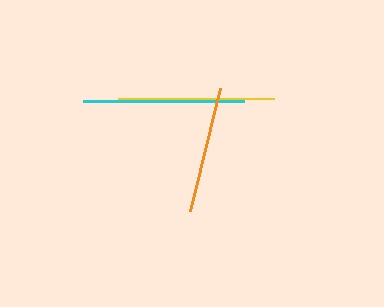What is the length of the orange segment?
The orange segment is approximately 127 pixels long.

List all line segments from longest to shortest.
From longest to shortest: cyan, yellow, orange.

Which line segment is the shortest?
The orange line is the shortest at approximately 127 pixels.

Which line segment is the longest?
The cyan line is the longest at approximately 161 pixels.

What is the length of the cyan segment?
The cyan segment is approximately 161 pixels long.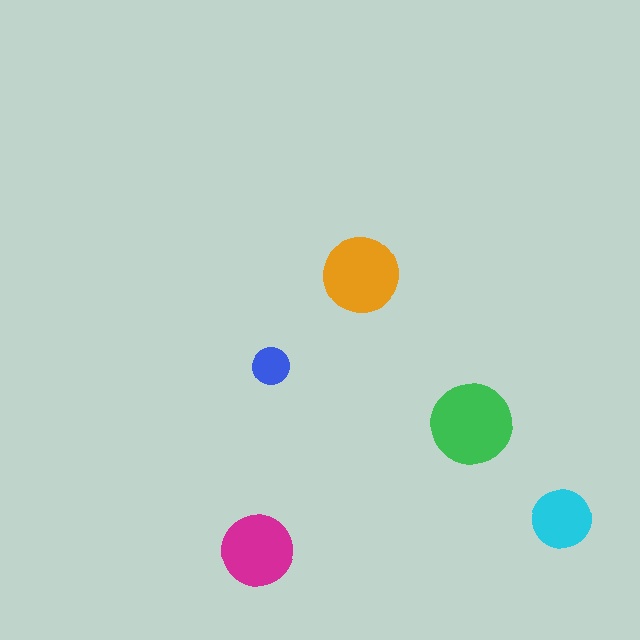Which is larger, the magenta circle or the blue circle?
The magenta one.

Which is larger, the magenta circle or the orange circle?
The orange one.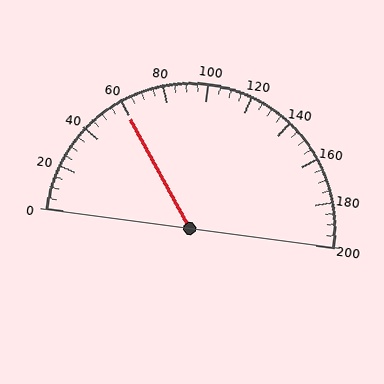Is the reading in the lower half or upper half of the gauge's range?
The reading is in the lower half of the range (0 to 200).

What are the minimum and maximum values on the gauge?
The gauge ranges from 0 to 200.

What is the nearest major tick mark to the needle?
The nearest major tick mark is 60.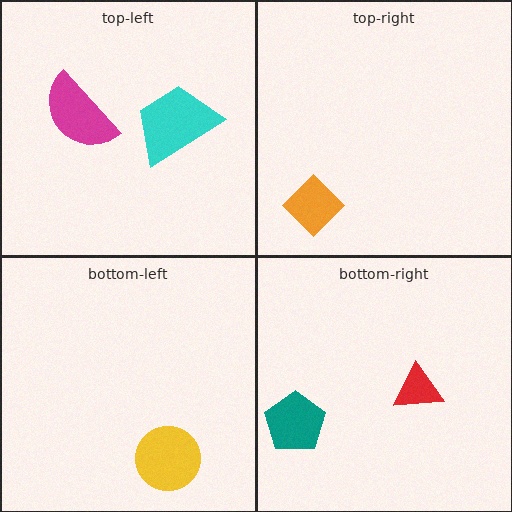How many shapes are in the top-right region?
1.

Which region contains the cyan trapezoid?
The top-left region.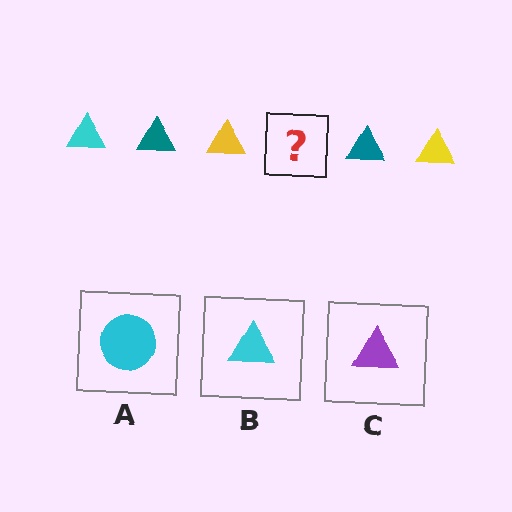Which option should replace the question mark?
Option B.